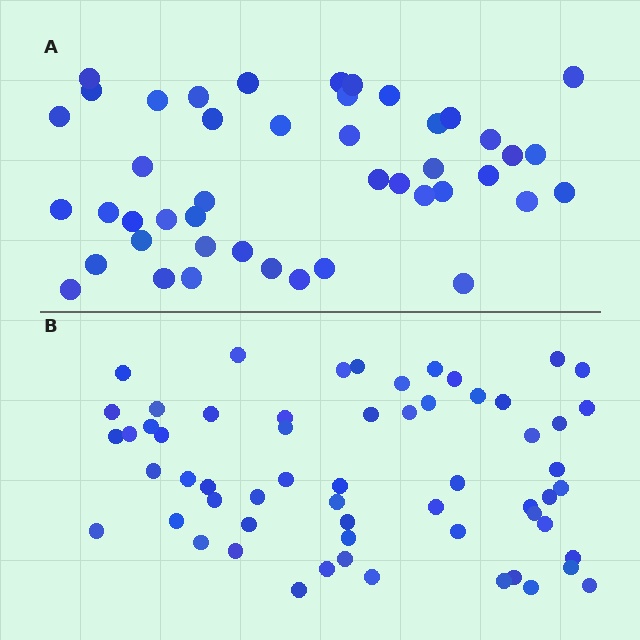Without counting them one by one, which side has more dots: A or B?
Region B (the bottom region) has more dots.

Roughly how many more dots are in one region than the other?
Region B has approximately 15 more dots than region A.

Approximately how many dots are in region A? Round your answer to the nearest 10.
About 40 dots. (The exact count is 45, which rounds to 40.)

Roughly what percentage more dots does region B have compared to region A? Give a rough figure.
About 35% more.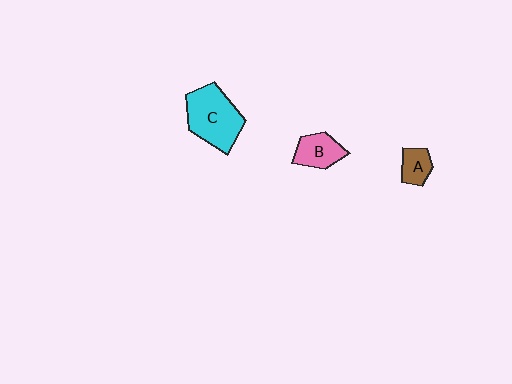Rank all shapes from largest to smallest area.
From largest to smallest: C (cyan), B (pink), A (brown).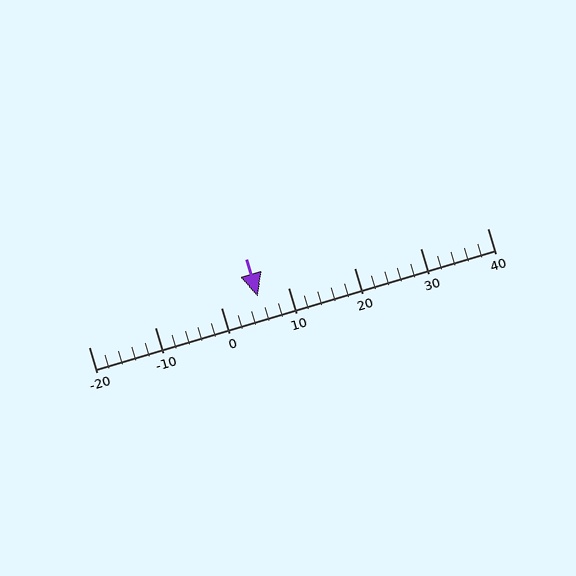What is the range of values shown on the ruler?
The ruler shows values from -20 to 40.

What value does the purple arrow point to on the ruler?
The purple arrow points to approximately 5.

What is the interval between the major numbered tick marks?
The major tick marks are spaced 10 units apart.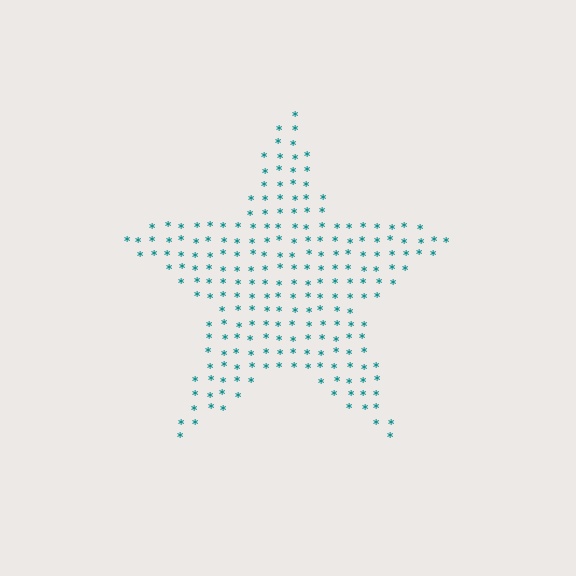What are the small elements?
The small elements are asterisks.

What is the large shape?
The large shape is a star.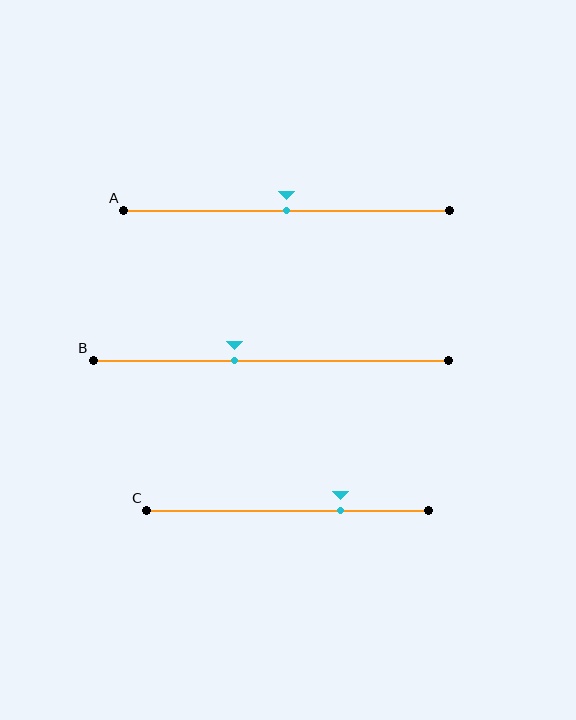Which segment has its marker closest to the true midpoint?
Segment A has its marker closest to the true midpoint.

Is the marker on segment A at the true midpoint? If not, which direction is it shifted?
Yes, the marker on segment A is at the true midpoint.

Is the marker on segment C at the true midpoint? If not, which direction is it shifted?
No, the marker on segment C is shifted to the right by about 19% of the segment length.